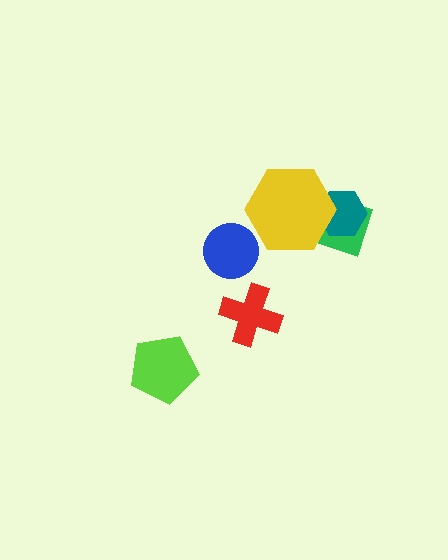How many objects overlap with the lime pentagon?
0 objects overlap with the lime pentagon.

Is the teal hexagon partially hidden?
Yes, it is partially covered by another shape.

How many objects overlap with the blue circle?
0 objects overlap with the blue circle.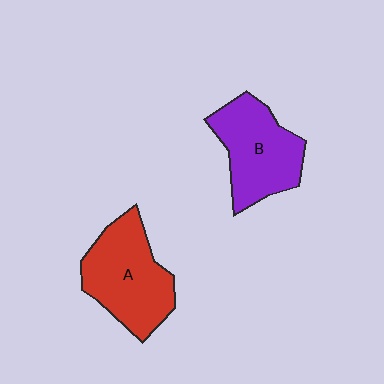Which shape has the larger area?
Shape A (red).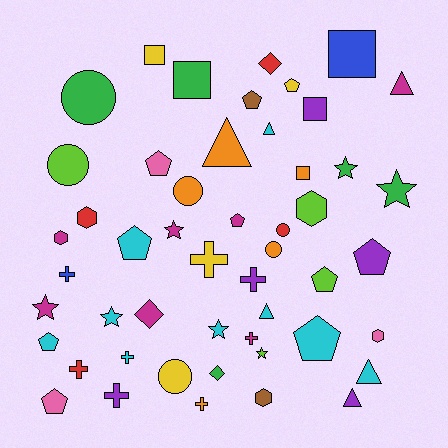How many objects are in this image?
There are 50 objects.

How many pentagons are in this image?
There are 10 pentagons.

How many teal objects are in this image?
There are no teal objects.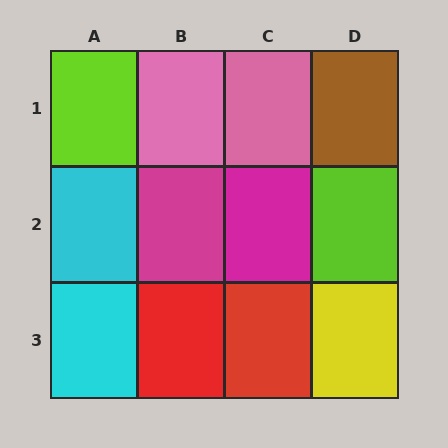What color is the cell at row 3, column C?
Red.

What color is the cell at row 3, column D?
Yellow.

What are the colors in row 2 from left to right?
Cyan, magenta, magenta, lime.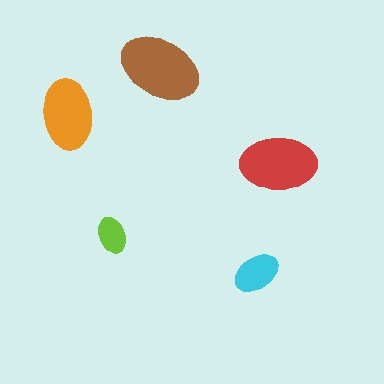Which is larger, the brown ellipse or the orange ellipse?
The brown one.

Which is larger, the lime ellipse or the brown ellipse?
The brown one.